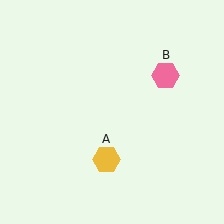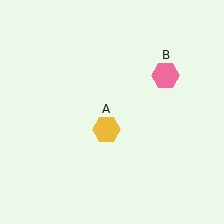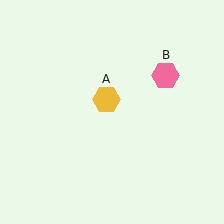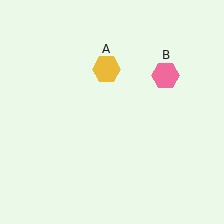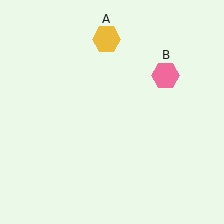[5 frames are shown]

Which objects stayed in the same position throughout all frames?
Pink hexagon (object B) remained stationary.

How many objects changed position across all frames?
1 object changed position: yellow hexagon (object A).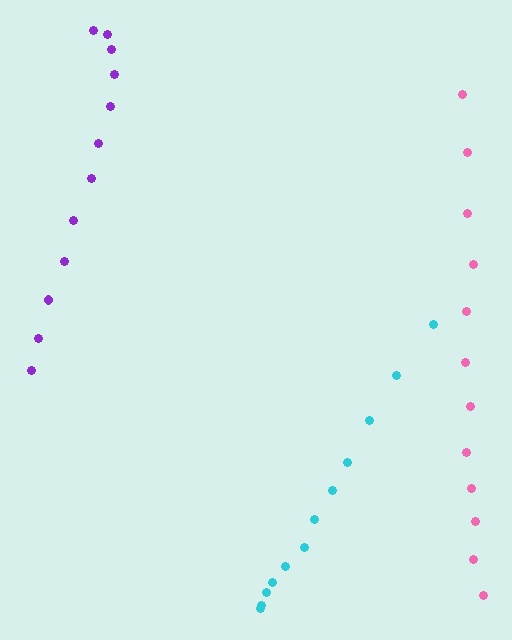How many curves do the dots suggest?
There are 3 distinct paths.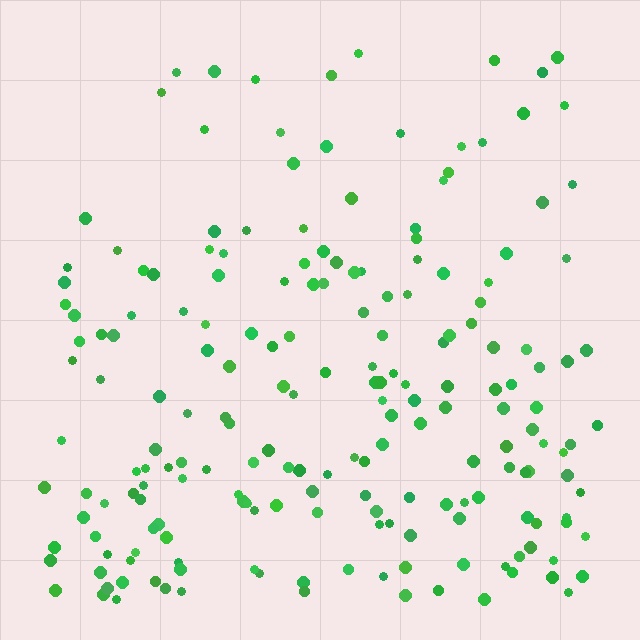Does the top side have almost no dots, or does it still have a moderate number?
Still a moderate number, just noticeably fewer than the bottom.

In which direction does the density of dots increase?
From top to bottom, with the bottom side densest.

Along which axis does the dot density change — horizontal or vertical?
Vertical.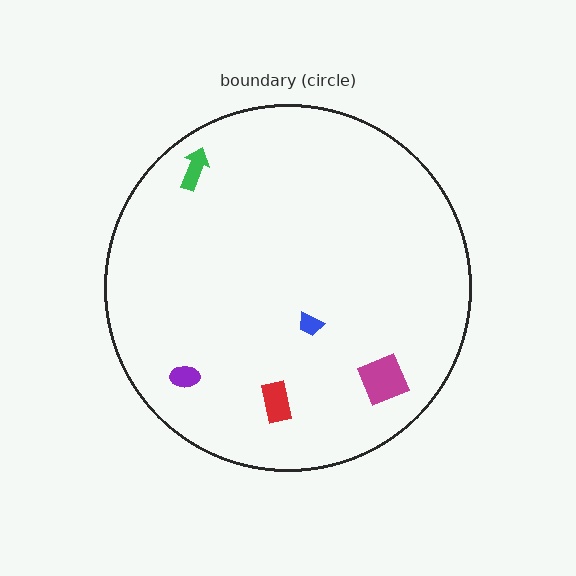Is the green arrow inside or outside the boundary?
Inside.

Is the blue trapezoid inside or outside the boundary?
Inside.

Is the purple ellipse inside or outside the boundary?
Inside.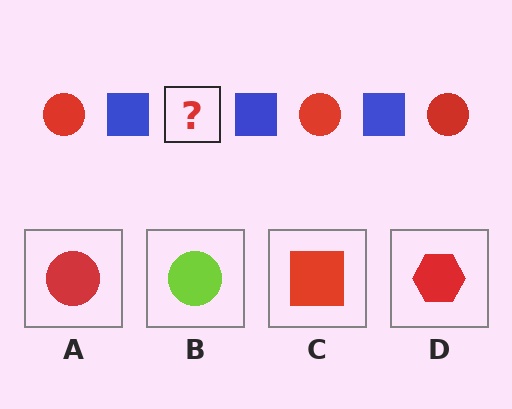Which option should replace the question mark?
Option A.